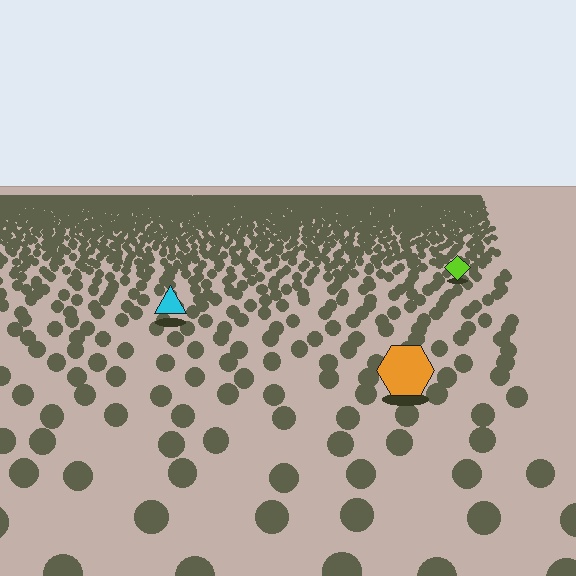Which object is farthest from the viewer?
The lime diamond is farthest from the viewer. It appears smaller and the ground texture around it is denser.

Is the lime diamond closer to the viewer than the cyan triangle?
No. The cyan triangle is closer — you can tell from the texture gradient: the ground texture is coarser near it.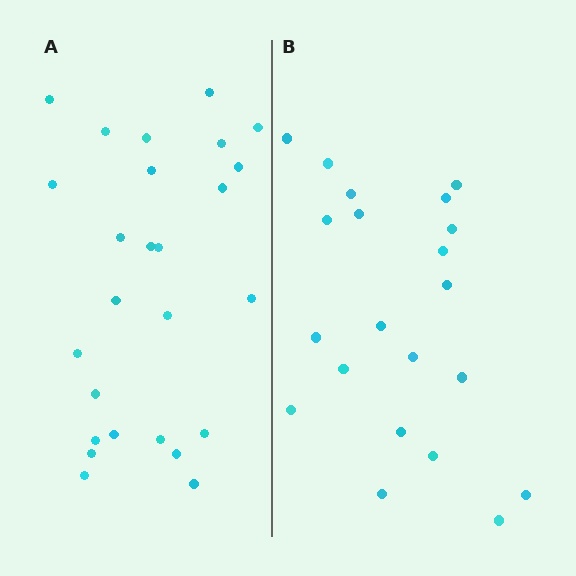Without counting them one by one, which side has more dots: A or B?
Region A (the left region) has more dots.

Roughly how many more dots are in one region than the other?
Region A has about 5 more dots than region B.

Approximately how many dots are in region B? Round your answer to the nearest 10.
About 20 dots. (The exact count is 21, which rounds to 20.)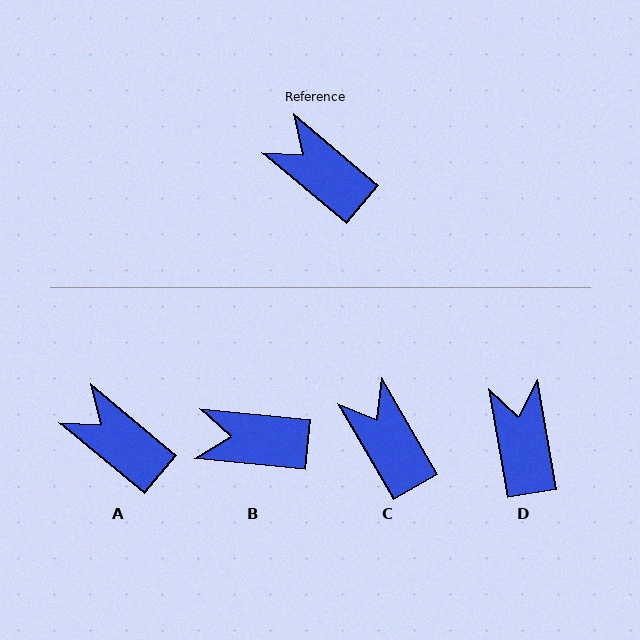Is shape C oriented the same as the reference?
No, it is off by about 20 degrees.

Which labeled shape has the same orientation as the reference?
A.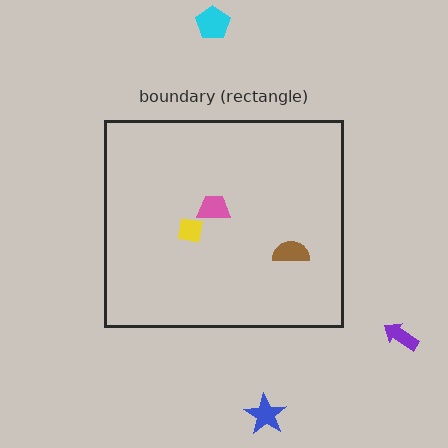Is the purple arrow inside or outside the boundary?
Outside.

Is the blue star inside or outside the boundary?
Outside.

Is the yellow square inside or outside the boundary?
Inside.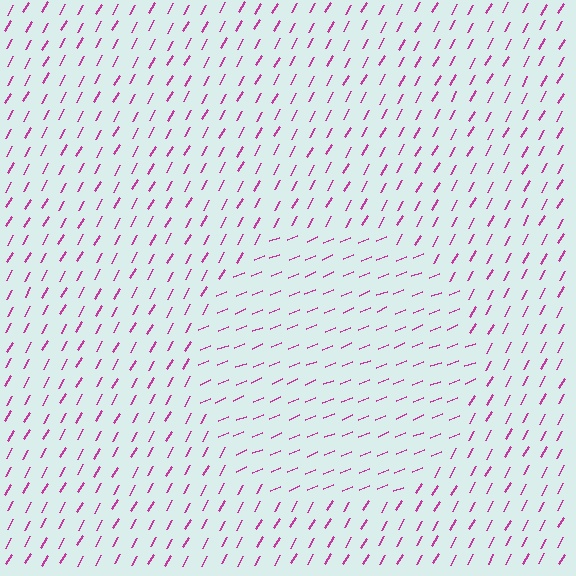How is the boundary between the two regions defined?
The boundary is defined purely by a change in line orientation (approximately 39 degrees difference). All lines are the same color and thickness.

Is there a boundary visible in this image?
Yes, there is a texture boundary formed by a change in line orientation.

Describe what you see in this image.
The image is filled with small magenta line segments. A circle region in the image has lines oriented differently from the surrounding lines, creating a visible texture boundary.